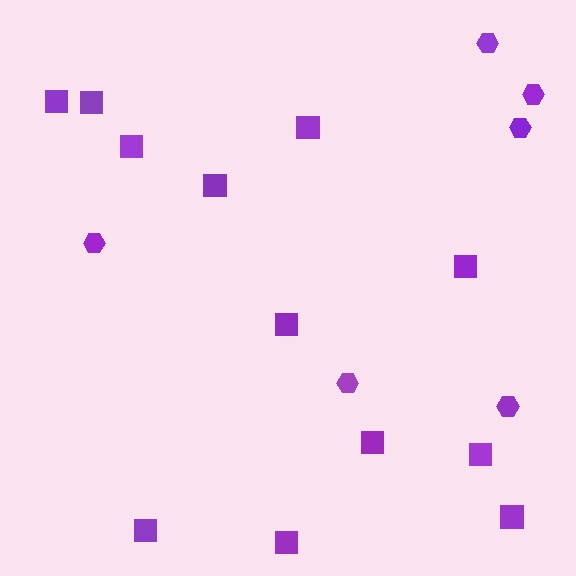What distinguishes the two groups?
There are 2 groups: one group of squares (12) and one group of hexagons (6).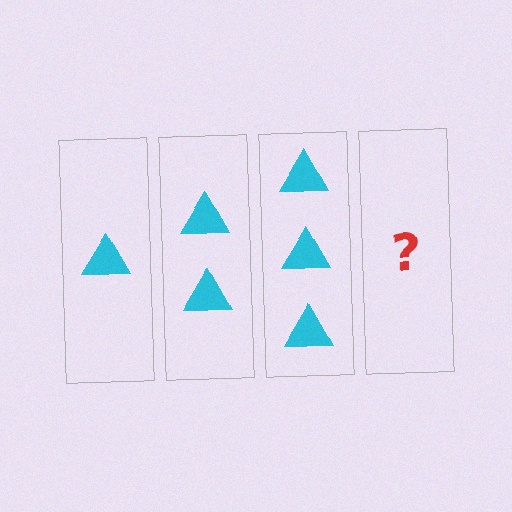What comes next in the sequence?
The next element should be 4 triangles.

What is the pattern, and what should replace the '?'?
The pattern is that each step adds one more triangle. The '?' should be 4 triangles.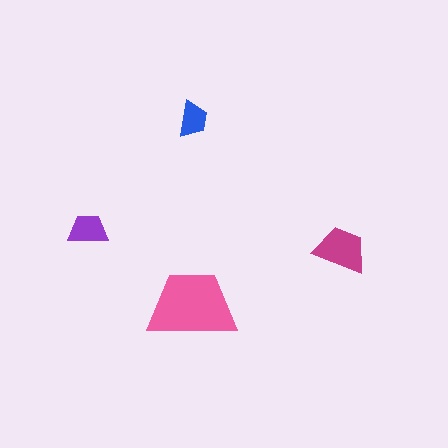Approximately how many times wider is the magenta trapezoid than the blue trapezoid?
About 1.5 times wider.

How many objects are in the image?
There are 4 objects in the image.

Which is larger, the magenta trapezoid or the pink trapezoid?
The pink one.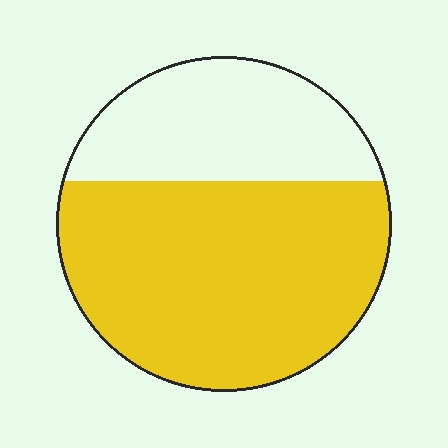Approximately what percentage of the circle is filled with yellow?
Approximately 65%.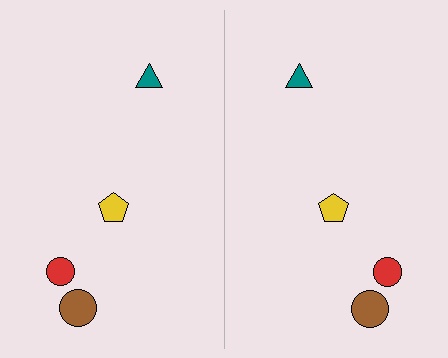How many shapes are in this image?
There are 8 shapes in this image.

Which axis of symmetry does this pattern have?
The pattern has a vertical axis of symmetry running through the center of the image.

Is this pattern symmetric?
Yes, this pattern has bilateral (reflection) symmetry.